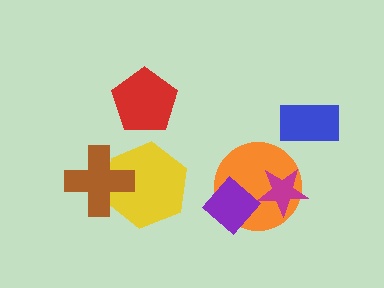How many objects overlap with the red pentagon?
0 objects overlap with the red pentagon.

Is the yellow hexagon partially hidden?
Yes, it is partially covered by another shape.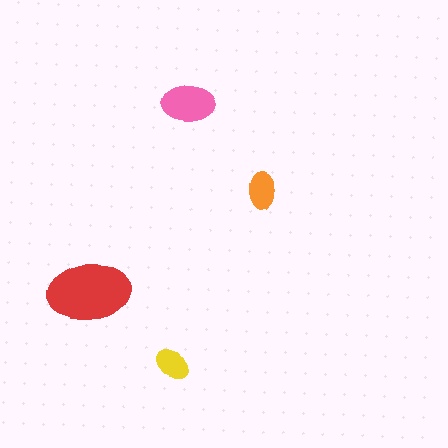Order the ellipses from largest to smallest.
the red one, the pink one, the orange one, the yellow one.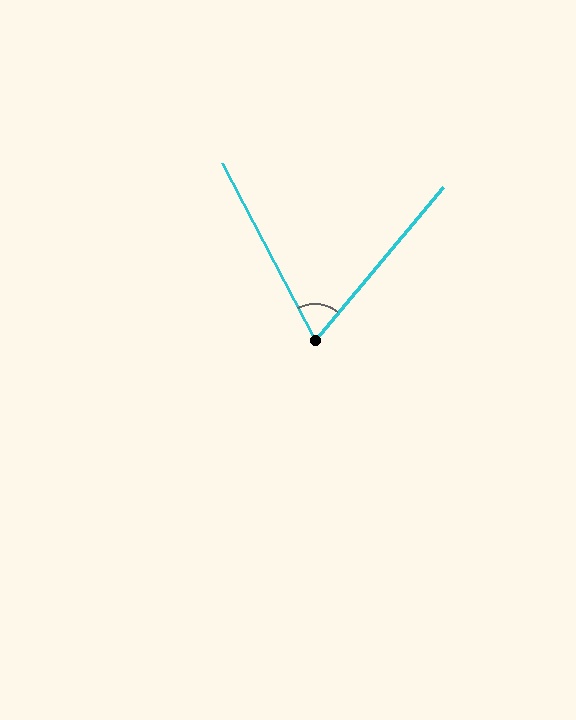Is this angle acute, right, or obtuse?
It is acute.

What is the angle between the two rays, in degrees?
Approximately 68 degrees.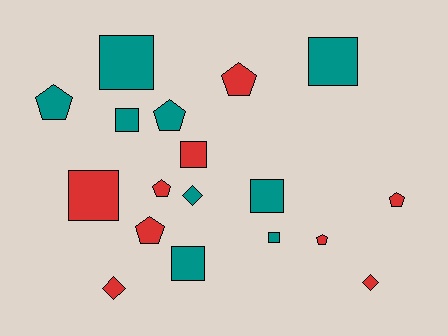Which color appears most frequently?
Red, with 9 objects.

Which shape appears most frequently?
Square, with 8 objects.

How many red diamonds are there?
There are 2 red diamonds.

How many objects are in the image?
There are 18 objects.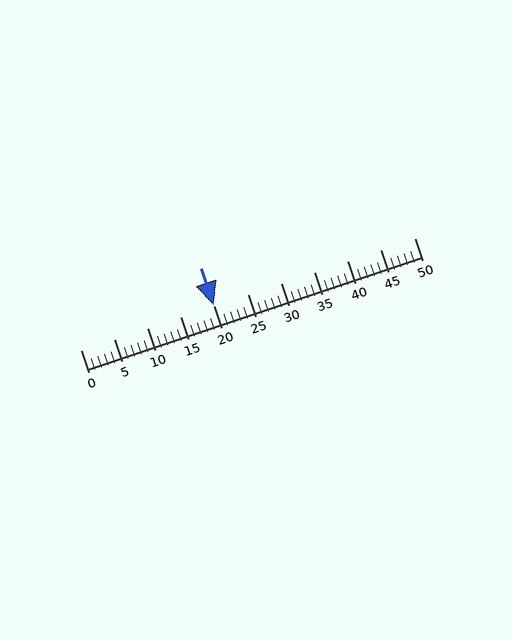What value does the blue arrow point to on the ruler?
The blue arrow points to approximately 20.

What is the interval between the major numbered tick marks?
The major tick marks are spaced 5 units apart.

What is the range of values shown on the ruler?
The ruler shows values from 0 to 50.